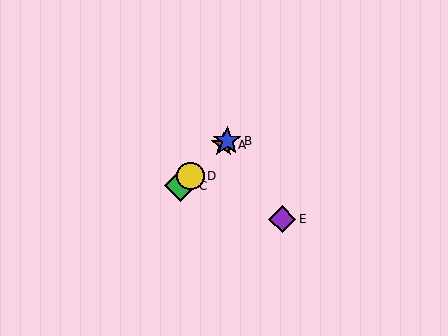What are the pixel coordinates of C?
Object C is at (180, 186).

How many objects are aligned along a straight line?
4 objects (A, B, C, D) are aligned along a straight line.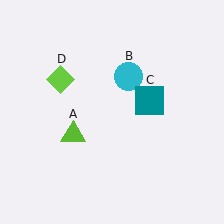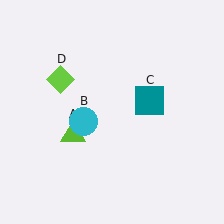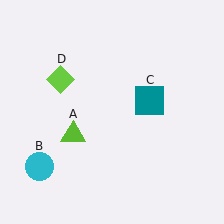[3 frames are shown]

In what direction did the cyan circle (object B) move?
The cyan circle (object B) moved down and to the left.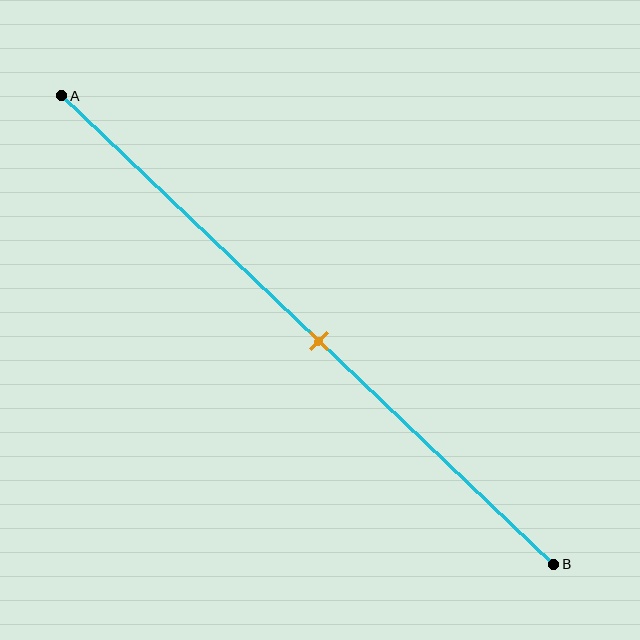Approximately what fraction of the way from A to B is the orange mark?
The orange mark is approximately 50% of the way from A to B.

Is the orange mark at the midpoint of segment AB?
Yes, the mark is approximately at the midpoint.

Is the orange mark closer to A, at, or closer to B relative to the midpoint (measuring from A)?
The orange mark is approximately at the midpoint of segment AB.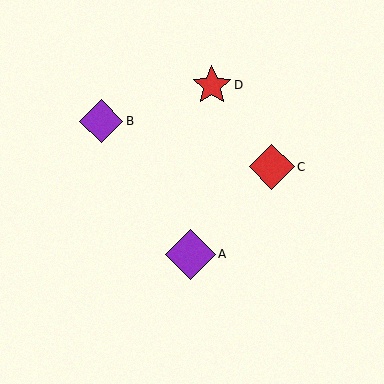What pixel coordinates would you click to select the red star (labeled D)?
Click at (212, 85) to select the red star D.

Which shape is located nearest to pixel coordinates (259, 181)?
The red diamond (labeled C) at (272, 167) is nearest to that location.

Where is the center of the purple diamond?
The center of the purple diamond is at (190, 254).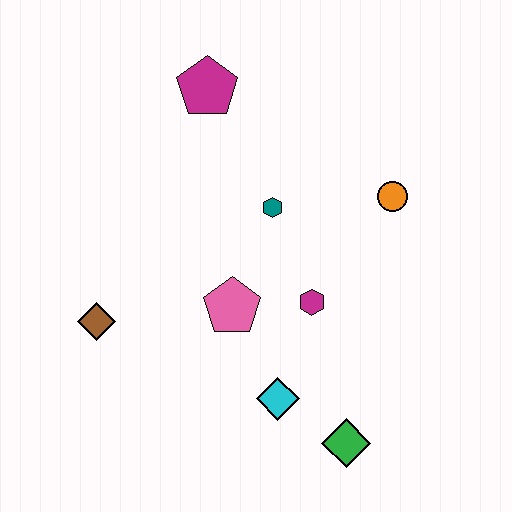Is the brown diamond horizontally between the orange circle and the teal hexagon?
No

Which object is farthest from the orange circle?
The brown diamond is farthest from the orange circle.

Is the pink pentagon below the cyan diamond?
No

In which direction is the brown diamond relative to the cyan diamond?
The brown diamond is to the left of the cyan diamond.